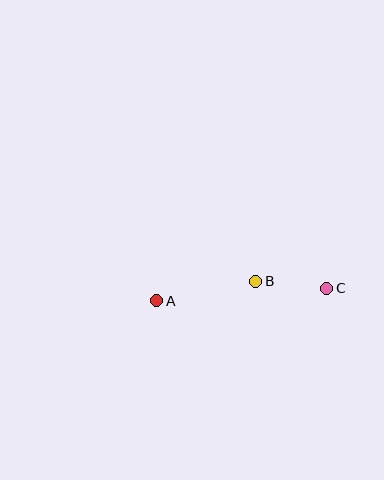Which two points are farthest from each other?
Points A and C are farthest from each other.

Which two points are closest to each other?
Points B and C are closest to each other.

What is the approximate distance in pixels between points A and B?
The distance between A and B is approximately 101 pixels.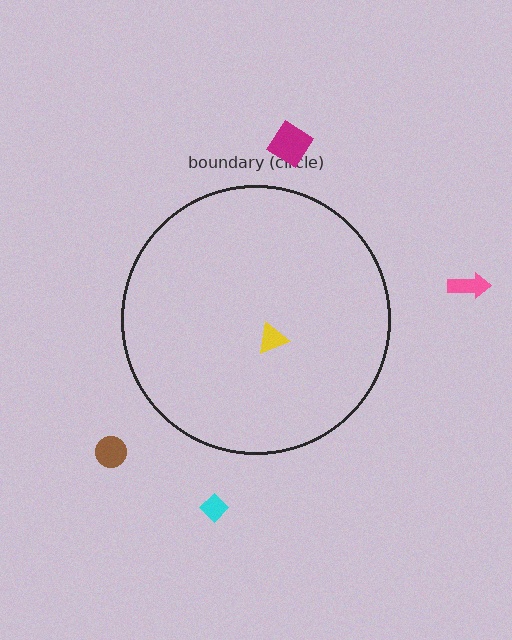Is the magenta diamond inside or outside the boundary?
Outside.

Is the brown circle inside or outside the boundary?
Outside.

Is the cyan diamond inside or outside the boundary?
Outside.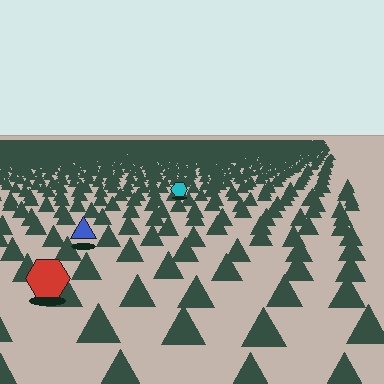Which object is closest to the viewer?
The red hexagon is closest. The texture marks near it are larger and more spread out.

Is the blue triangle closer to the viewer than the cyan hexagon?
Yes. The blue triangle is closer — you can tell from the texture gradient: the ground texture is coarser near it.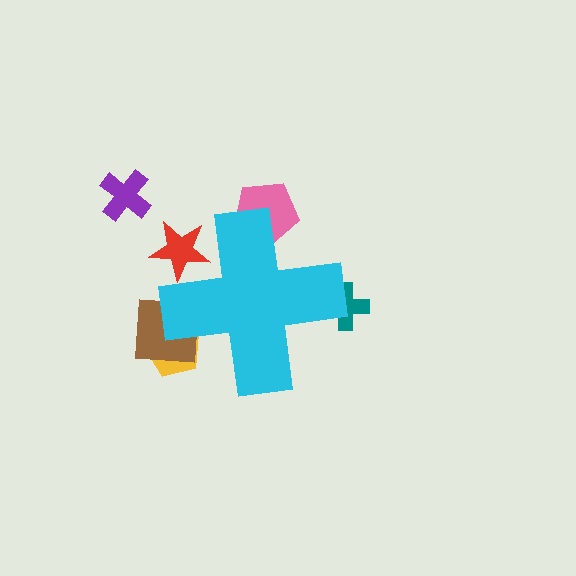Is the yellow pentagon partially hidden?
Yes, the yellow pentagon is partially hidden behind the cyan cross.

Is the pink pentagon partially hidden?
Yes, the pink pentagon is partially hidden behind the cyan cross.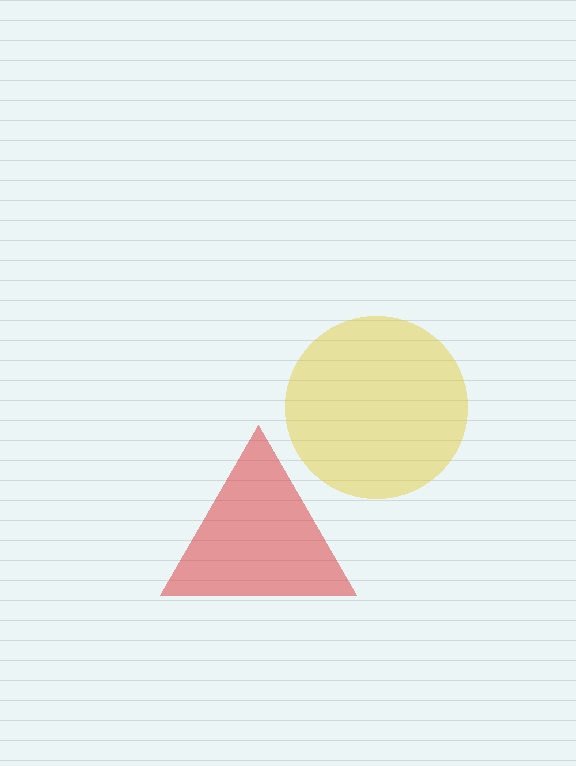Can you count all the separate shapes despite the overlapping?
Yes, there are 2 separate shapes.